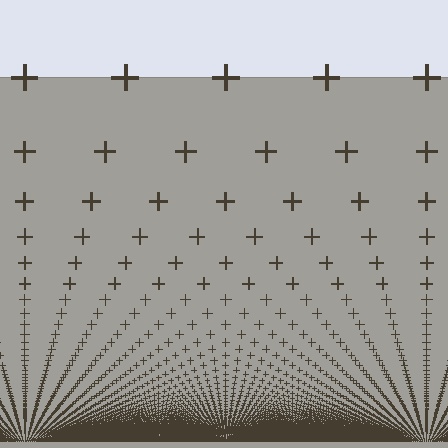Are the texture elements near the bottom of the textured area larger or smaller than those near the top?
Smaller. The gradient is inverted — elements near the bottom are smaller and denser.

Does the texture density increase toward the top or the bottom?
Density increases toward the bottom.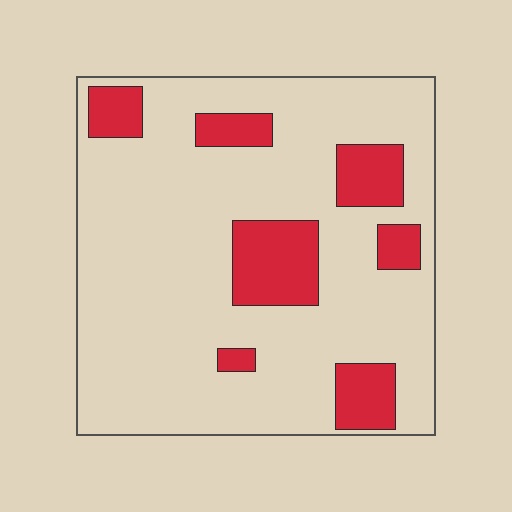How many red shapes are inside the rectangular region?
7.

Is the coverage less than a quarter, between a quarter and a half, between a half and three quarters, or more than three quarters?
Less than a quarter.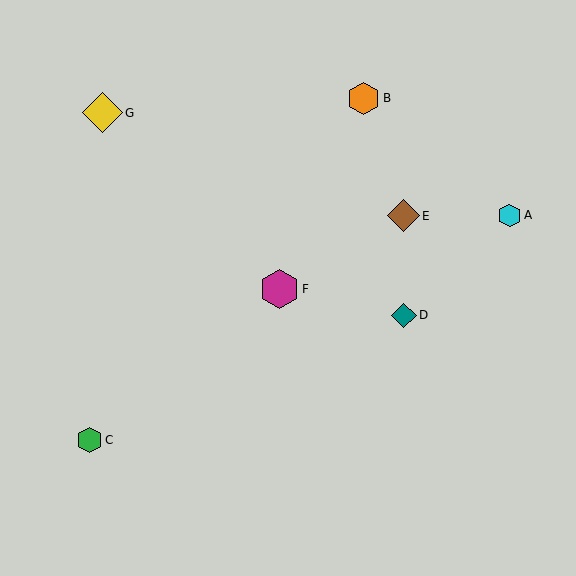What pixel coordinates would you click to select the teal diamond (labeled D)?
Click at (404, 315) to select the teal diamond D.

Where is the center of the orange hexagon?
The center of the orange hexagon is at (364, 98).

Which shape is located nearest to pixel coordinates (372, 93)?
The orange hexagon (labeled B) at (364, 98) is nearest to that location.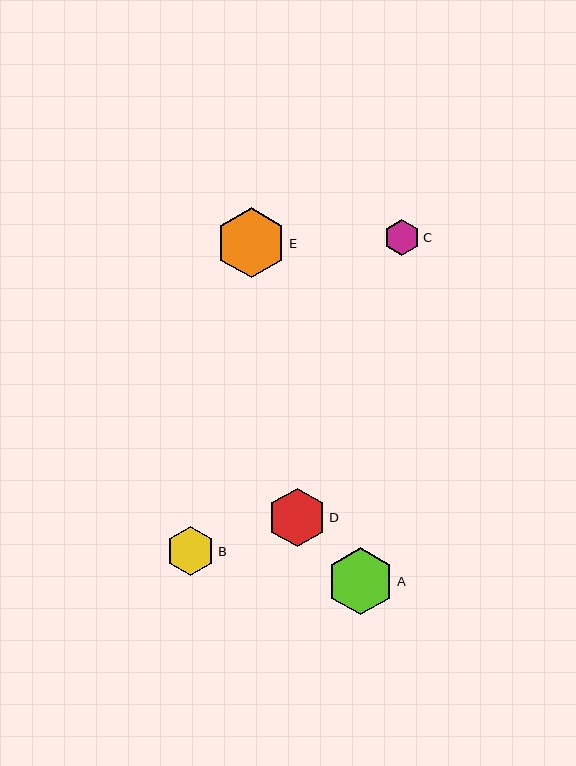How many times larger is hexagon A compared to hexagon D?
Hexagon A is approximately 1.1 times the size of hexagon D.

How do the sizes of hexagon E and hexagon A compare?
Hexagon E and hexagon A are approximately the same size.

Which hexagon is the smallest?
Hexagon C is the smallest with a size of approximately 36 pixels.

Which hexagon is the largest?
Hexagon E is the largest with a size of approximately 70 pixels.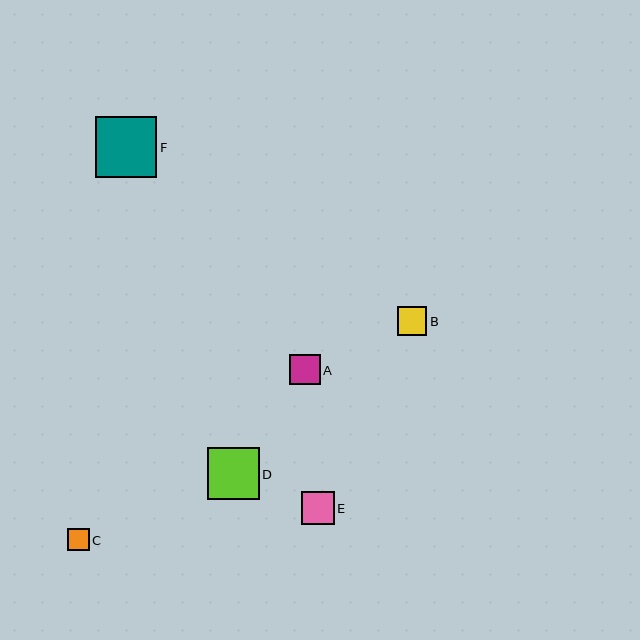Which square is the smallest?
Square C is the smallest with a size of approximately 22 pixels.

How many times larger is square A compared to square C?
Square A is approximately 1.4 times the size of square C.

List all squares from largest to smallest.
From largest to smallest: F, D, E, A, B, C.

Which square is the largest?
Square F is the largest with a size of approximately 61 pixels.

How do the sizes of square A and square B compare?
Square A and square B are approximately the same size.